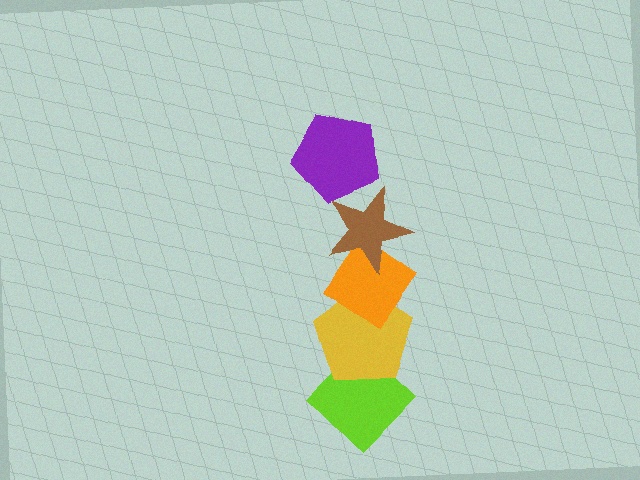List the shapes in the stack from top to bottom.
From top to bottom: the purple pentagon, the brown star, the orange diamond, the yellow pentagon, the lime diamond.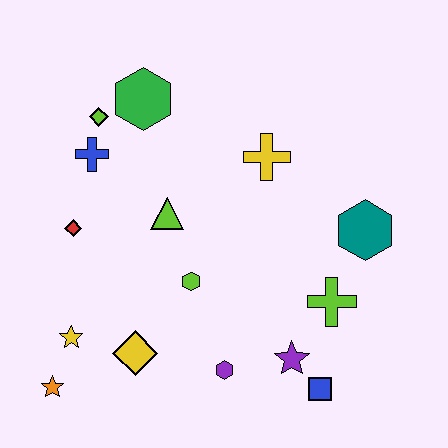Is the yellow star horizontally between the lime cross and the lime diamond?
No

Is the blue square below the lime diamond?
Yes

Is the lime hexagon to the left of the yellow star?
No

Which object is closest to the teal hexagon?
The lime cross is closest to the teal hexagon.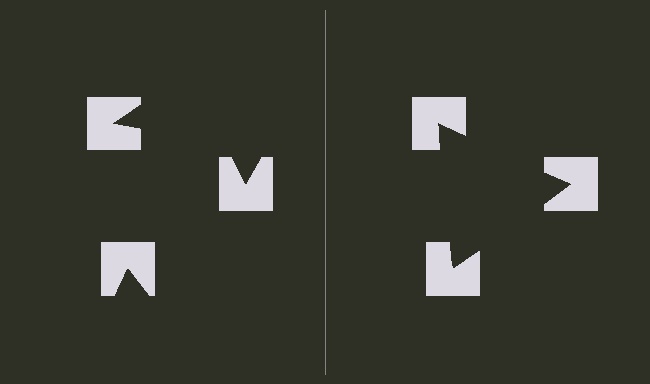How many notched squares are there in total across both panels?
6 — 3 on each side.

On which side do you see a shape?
An illusory triangle appears on the right side. On the left side the wedge cuts are rotated, so no coherent shape forms.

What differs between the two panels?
The notched squares are positioned identically on both sides; only the wedge orientations differ. On the right they align to a triangle; on the left they are misaligned.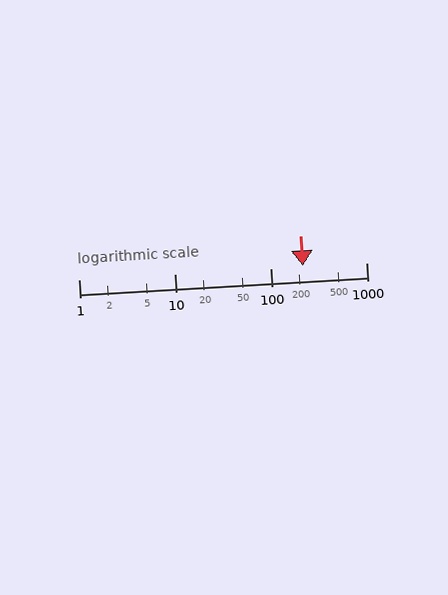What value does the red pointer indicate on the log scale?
The pointer indicates approximately 220.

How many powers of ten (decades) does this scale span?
The scale spans 3 decades, from 1 to 1000.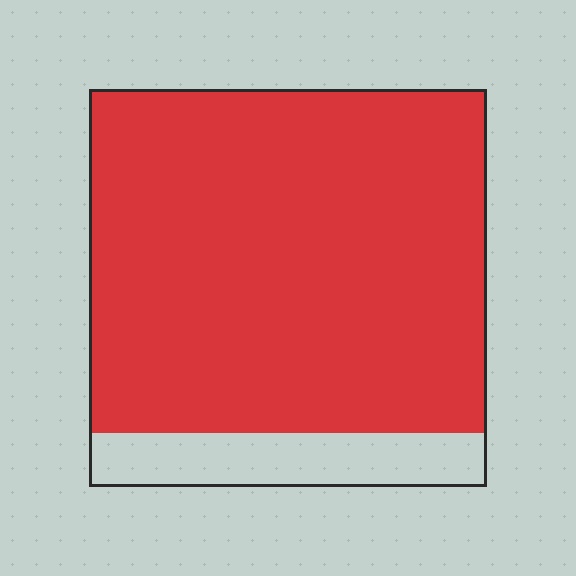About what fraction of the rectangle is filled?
About seven eighths (7/8).